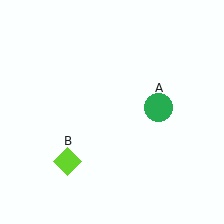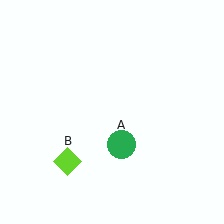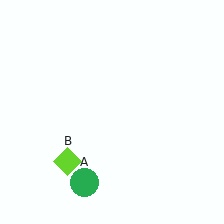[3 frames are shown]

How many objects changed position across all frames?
1 object changed position: green circle (object A).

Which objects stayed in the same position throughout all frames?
Lime diamond (object B) remained stationary.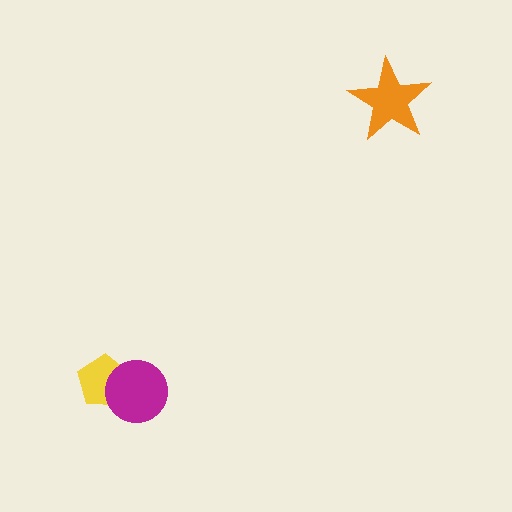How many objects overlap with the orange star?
0 objects overlap with the orange star.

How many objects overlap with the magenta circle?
1 object overlaps with the magenta circle.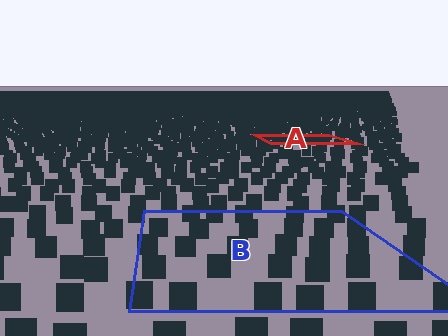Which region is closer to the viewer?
Region B is closer. The texture elements there are larger and more spread out.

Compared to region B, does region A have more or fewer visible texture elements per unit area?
Region A has more texture elements per unit area — they are packed more densely because it is farther away.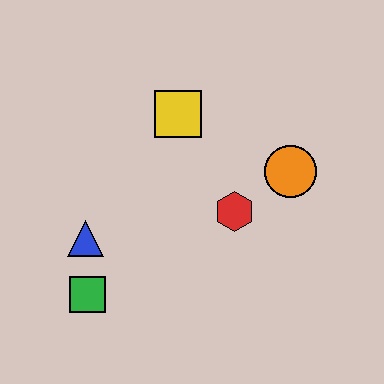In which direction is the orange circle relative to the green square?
The orange circle is to the right of the green square.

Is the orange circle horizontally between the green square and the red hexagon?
No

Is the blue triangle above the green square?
Yes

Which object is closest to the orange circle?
The red hexagon is closest to the orange circle.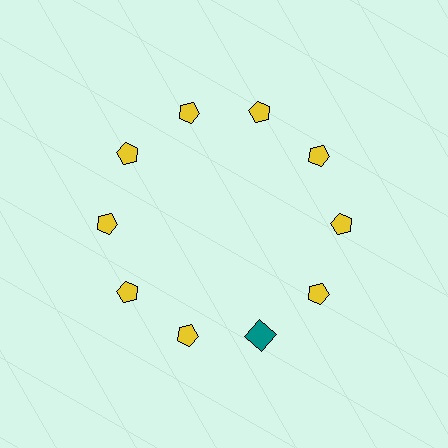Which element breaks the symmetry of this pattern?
The teal square at roughly the 5 o'clock position breaks the symmetry. All other shapes are yellow pentagons.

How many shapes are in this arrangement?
There are 10 shapes arranged in a ring pattern.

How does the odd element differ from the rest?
It differs in both color (teal instead of yellow) and shape (square instead of pentagon).